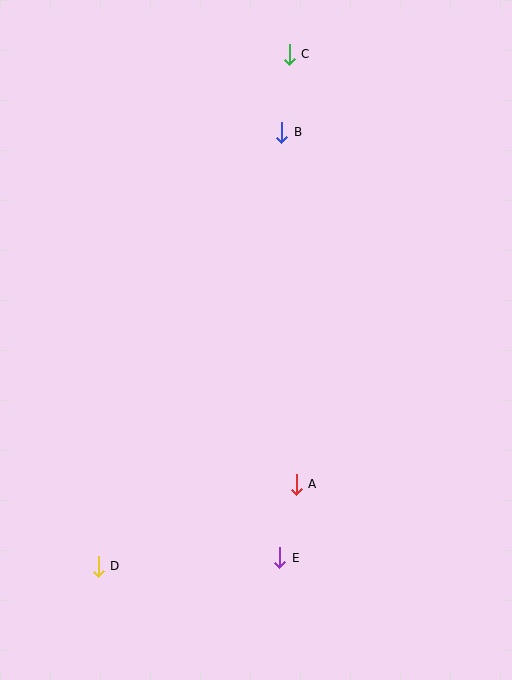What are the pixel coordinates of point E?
Point E is at (280, 558).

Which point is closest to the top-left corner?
Point C is closest to the top-left corner.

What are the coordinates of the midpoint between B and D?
The midpoint between B and D is at (190, 349).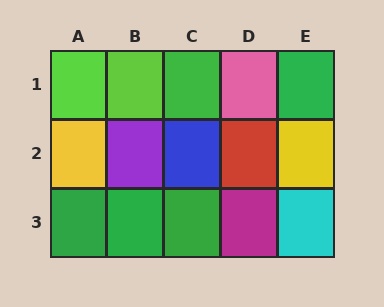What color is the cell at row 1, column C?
Green.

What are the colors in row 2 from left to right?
Yellow, purple, blue, red, yellow.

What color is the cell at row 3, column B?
Green.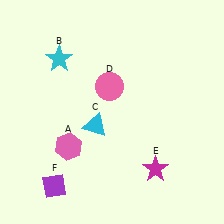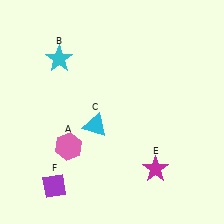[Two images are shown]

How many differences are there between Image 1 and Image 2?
There is 1 difference between the two images.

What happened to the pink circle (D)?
The pink circle (D) was removed in Image 2. It was in the top-left area of Image 1.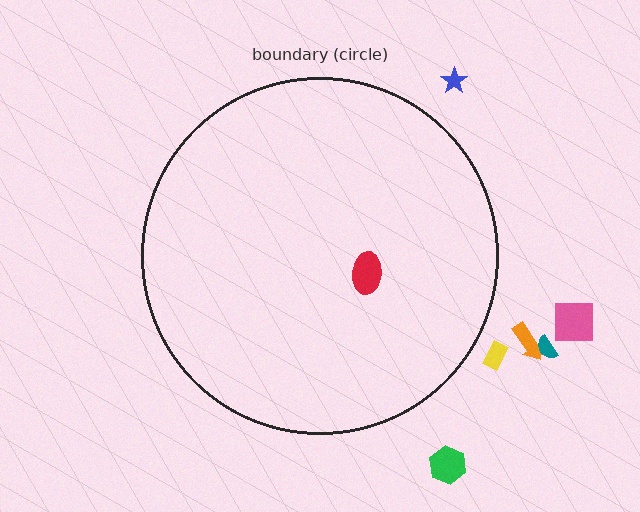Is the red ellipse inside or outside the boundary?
Inside.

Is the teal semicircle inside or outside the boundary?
Outside.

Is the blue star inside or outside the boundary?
Outside.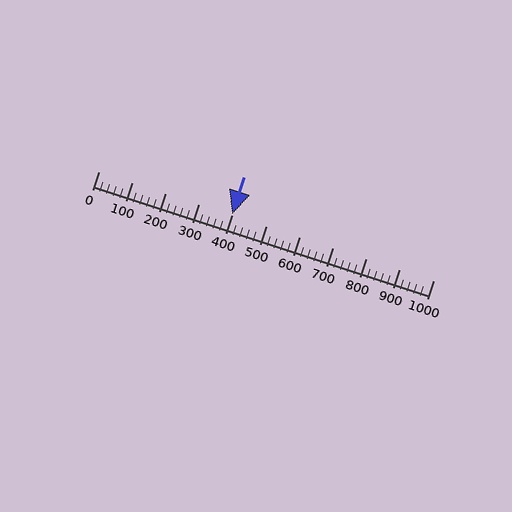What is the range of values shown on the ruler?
The ruler shows values from 0 to 1000.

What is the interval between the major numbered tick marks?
The major tick marks are spaced 100 units apart.